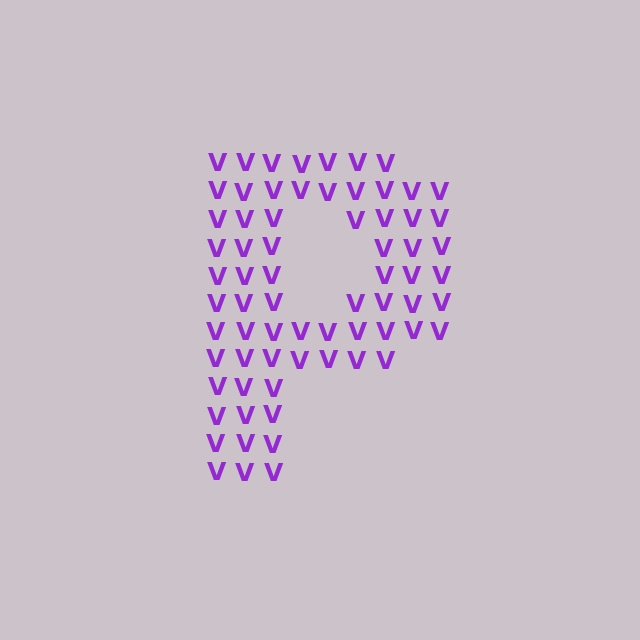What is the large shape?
The large shape is the letter P.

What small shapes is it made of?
It is made of small letter V's.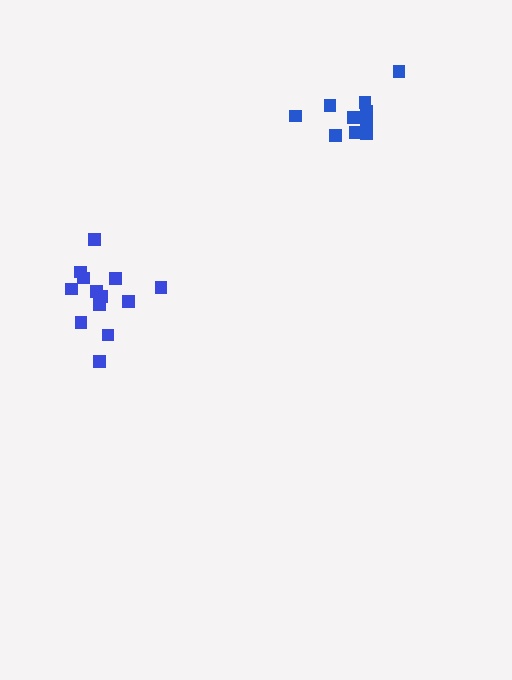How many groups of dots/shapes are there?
There are 2 groups.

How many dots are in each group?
Group 1: 13 dots, Group 2: 11 dots (24 total).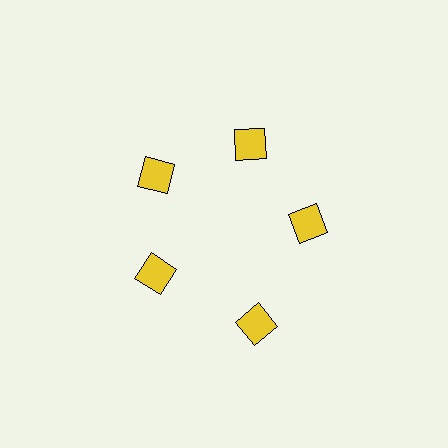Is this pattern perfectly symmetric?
No. The 5 yellow squares are arranged in a ring, but one element near the 5 o'clock position is pushed outward from the center, breaking the 5-fold rotational symmetry.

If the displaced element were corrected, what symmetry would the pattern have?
It would have 5-fold rotational symmetry — the pattern would map onto itself every 72 degrees.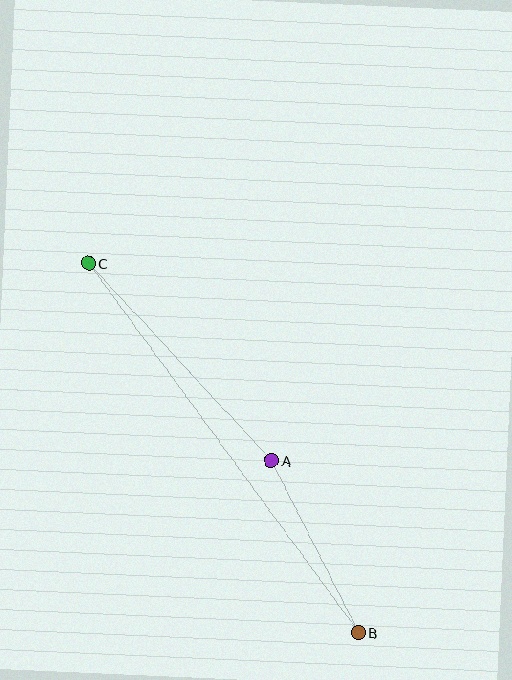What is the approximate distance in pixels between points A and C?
The distance between A and C is approximately 269 pixels.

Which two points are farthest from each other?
Points B and C are farthest from each other.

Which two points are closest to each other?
Points A and B are closest to each other.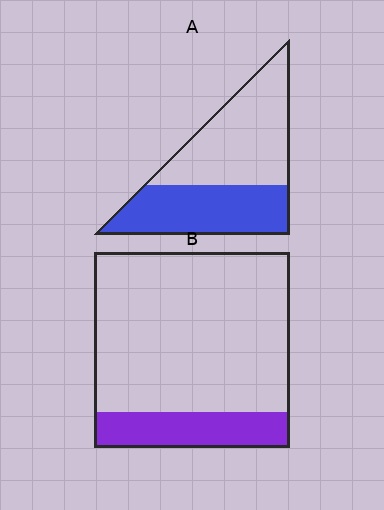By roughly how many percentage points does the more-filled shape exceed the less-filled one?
By roughly 25 percentage points (A over B).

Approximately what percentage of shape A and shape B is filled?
A is approximately 45% and B is approximately 20%.